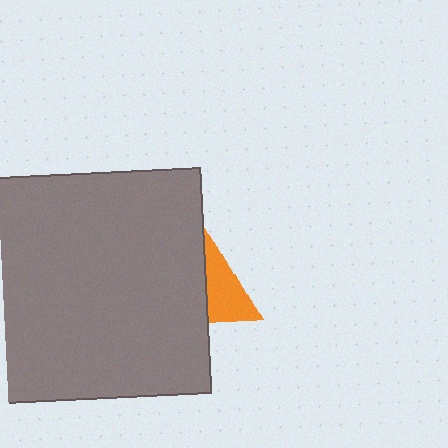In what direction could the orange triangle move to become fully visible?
The orange triangle could move right. That would shift it out from behind the gray square entirely.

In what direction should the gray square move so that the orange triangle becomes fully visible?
The gray square should move left. That is the shortest direction to clear the overlap and leave the orange triangle fully visible.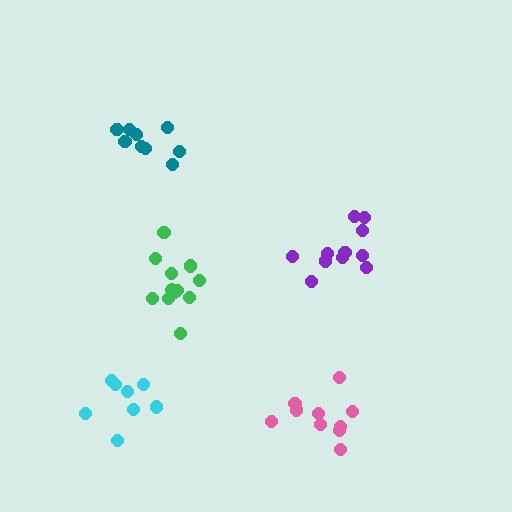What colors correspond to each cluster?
The clusters are colored: purple, pink, cyan, green, teal.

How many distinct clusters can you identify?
There are 5 distinct clusters.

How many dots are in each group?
Group 1: 11 dots, Group 2: 10 dots, Group 3: 8 dots, Group 4: 12 dots, Group 5: 9 dots (50 total).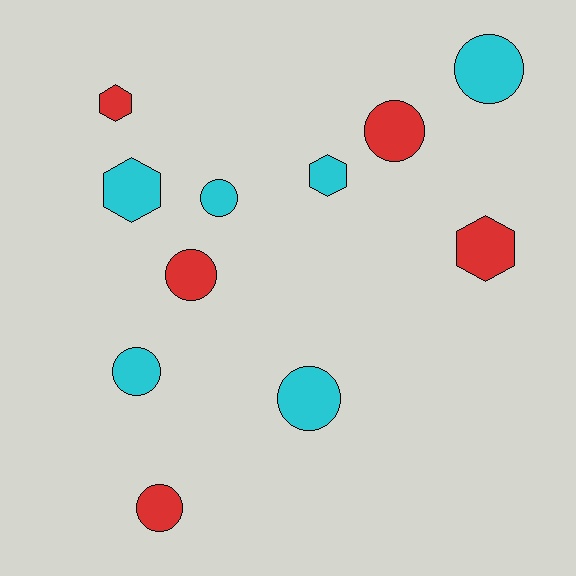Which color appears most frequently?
Cyan, with 6 objects.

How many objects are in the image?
There are 11 objects.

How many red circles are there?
There are 3 red circles.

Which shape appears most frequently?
Circle, with 7 objects.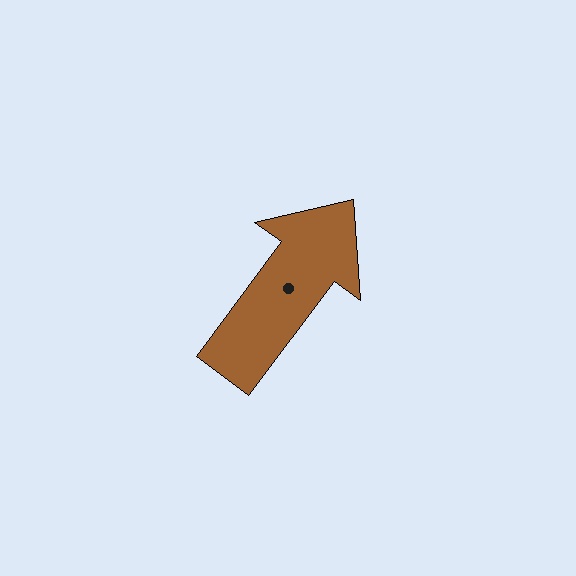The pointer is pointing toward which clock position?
Roughly 1 o'clock.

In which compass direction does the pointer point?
Northeast.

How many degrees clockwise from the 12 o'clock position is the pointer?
Approximately 37 degrees.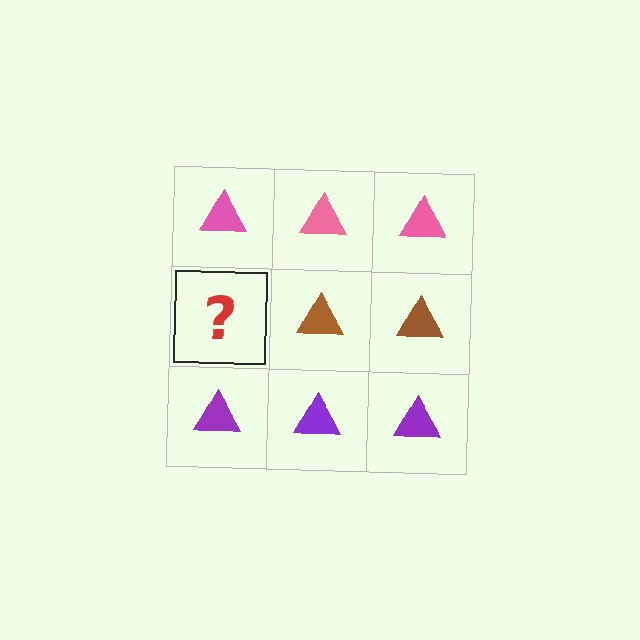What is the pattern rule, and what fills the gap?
The rule is that each row has a consistent color. The gap should be filled with a brown triangle.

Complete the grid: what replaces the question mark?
The question mark should be replaced with a brown triangle.